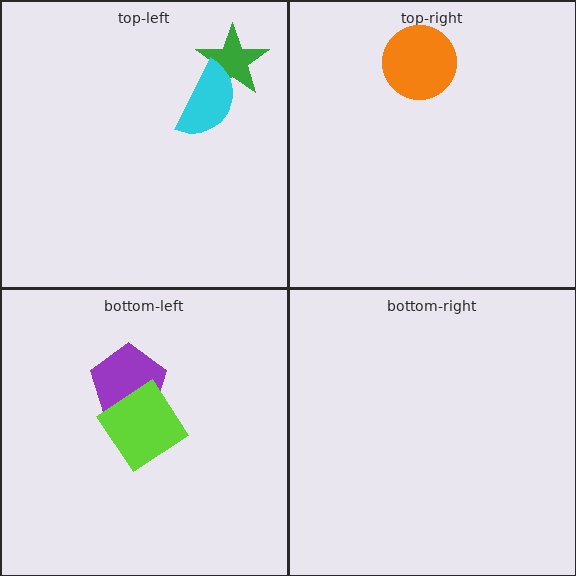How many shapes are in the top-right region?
1.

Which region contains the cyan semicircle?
The top-left region.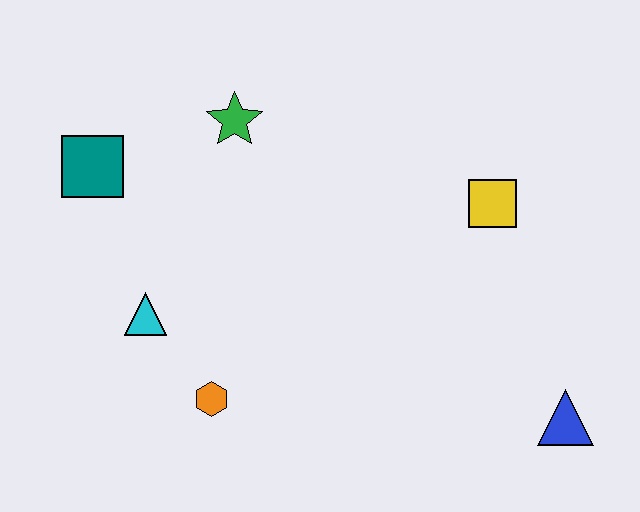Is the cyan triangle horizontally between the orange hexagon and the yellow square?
No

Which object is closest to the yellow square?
The blue triangle is closest to the yellow square.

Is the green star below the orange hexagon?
No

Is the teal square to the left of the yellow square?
Yes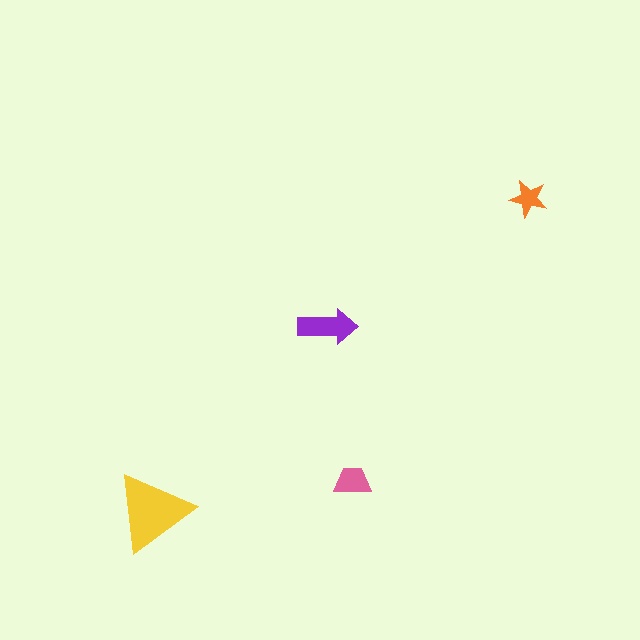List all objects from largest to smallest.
The yellow triangle, the purple arrow, the pink trapezoid, the orange star.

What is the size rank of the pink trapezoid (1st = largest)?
3rd.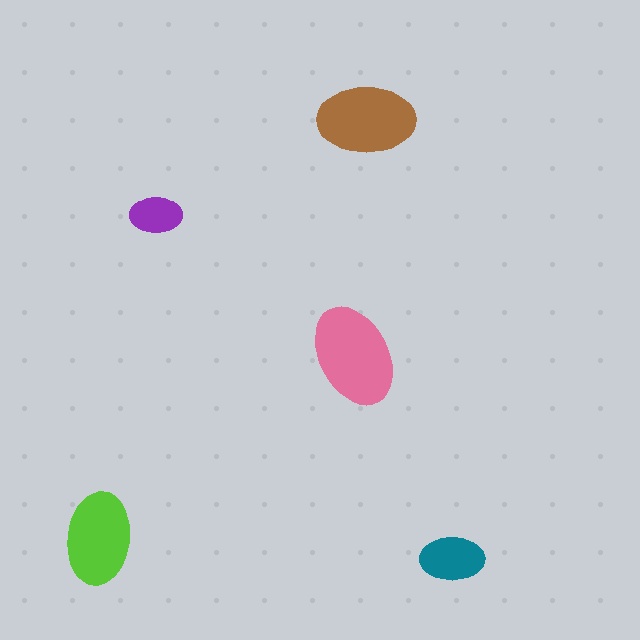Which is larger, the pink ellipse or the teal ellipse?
The pink one.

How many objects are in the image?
There are 5 objects in the image.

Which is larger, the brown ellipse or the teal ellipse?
The brown one.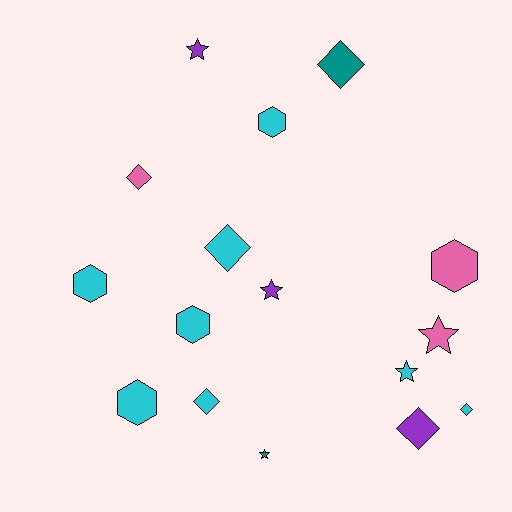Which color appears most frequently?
Cyan, with 8 objects.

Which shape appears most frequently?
Diamond, with 6 objects.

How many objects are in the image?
There are 16 objects.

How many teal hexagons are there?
There are no teal hexagons.